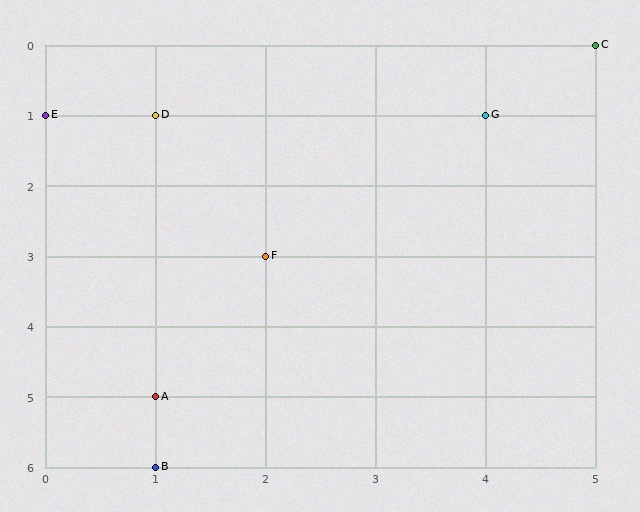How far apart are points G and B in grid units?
Points G and B are 3 columns and 5 rows apart (about 5.8 grid units diagonally).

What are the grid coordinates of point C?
Point C is at grid coordinates (5, 0).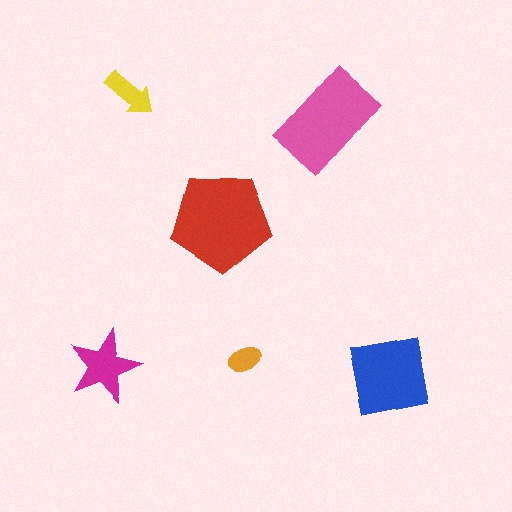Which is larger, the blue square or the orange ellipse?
The blue square.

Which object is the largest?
The red pentagon.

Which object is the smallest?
The orange ellipse.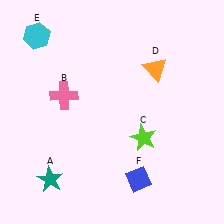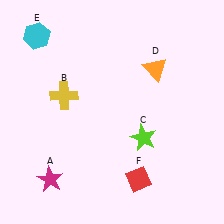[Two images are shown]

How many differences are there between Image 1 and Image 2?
There are 3 differences between the two images.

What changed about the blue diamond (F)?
In Image 1, F is blue. In Image 2, it changed to red.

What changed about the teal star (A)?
In Image 1, A is teal. In Image 2, it changed to magenta.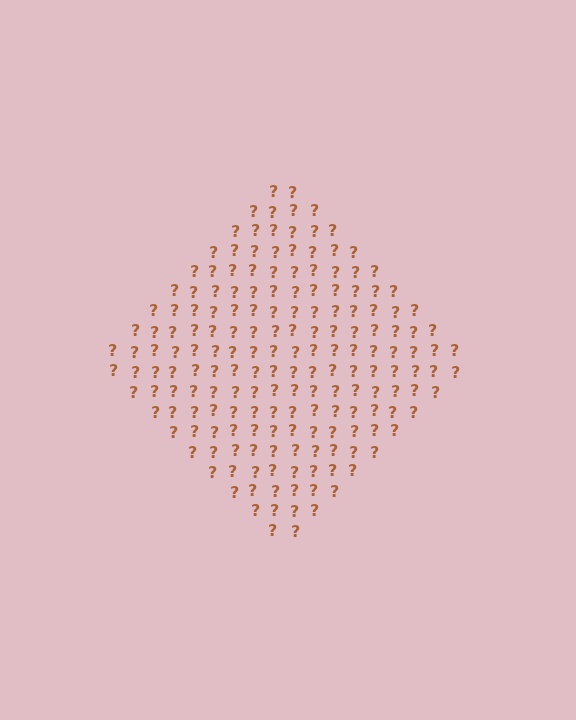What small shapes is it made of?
It is made of small question marks.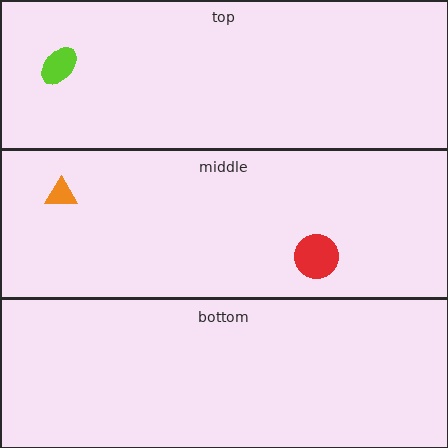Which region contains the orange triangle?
The middle region.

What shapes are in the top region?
The lime ellipse.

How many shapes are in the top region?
1.